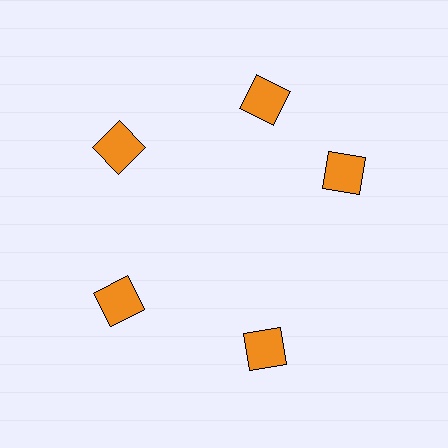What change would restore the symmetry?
The symmetry would be restored by rotating it back into even spacing with its neighbors so that all 5 squares sit at equal angles and equal distance from the center.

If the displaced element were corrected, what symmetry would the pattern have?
It would have 5-fold rotational symmetry — the pattern would map onto itself every 72 degrees.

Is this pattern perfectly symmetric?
No. The 5 orange squares are arranged in a ring, but one element near the 3 o'clock position is rotated out of alignment along the ring, breaking the 5-fold rotational symmetry.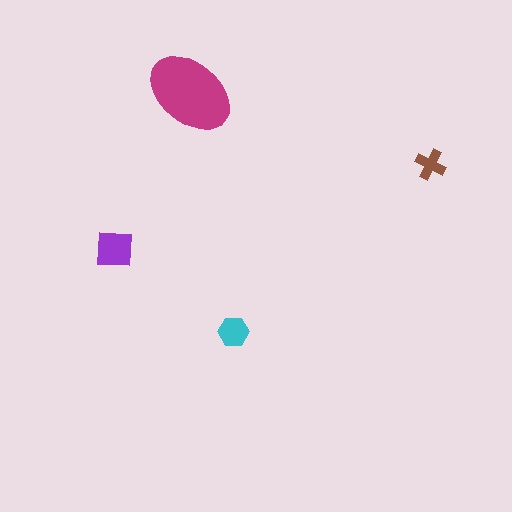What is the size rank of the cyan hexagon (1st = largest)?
3rd.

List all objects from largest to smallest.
The magenta ellipse, the purple square, the cyan hexagon, the brown cross.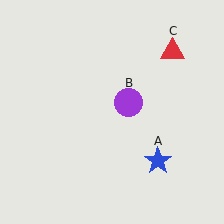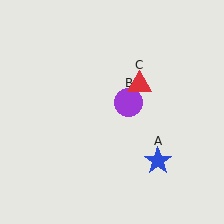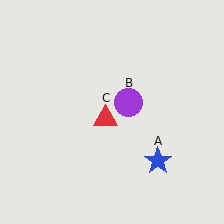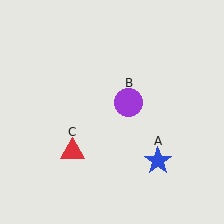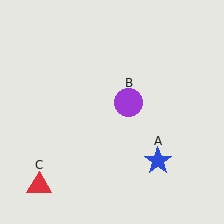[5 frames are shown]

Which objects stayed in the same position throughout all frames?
Blue star (object A) and purple circle (object B) remained stationary.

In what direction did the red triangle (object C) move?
The red triangle (object C) moved down and to the left.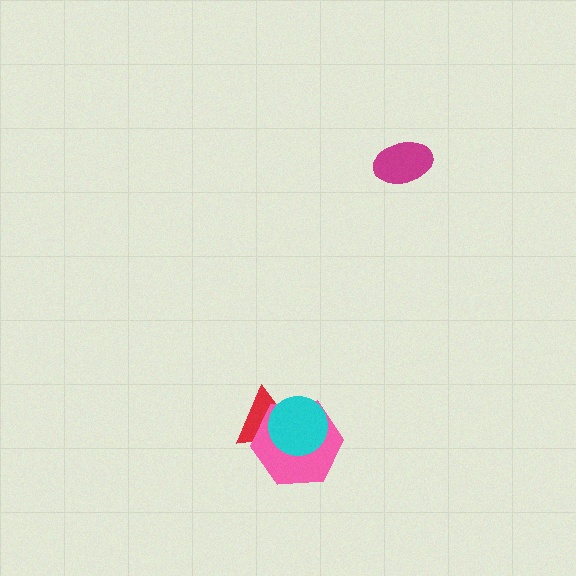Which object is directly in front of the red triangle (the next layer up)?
The pink hexagon is directly in front of the red triangle.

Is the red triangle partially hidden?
Yes, it is partially covered by another shape.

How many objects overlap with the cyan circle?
2 objects overlap with the cyan circle.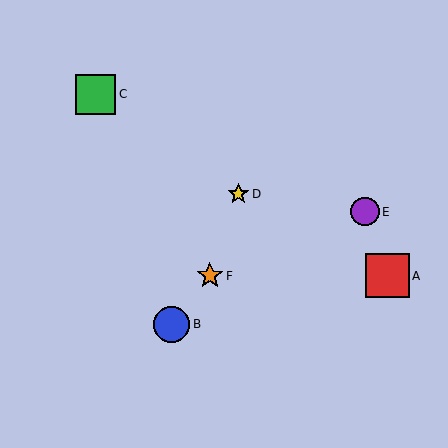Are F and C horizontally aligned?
No, F is at y≈276 and C is at y≈94.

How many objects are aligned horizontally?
2 objects (A, F) are aligned horizontally.